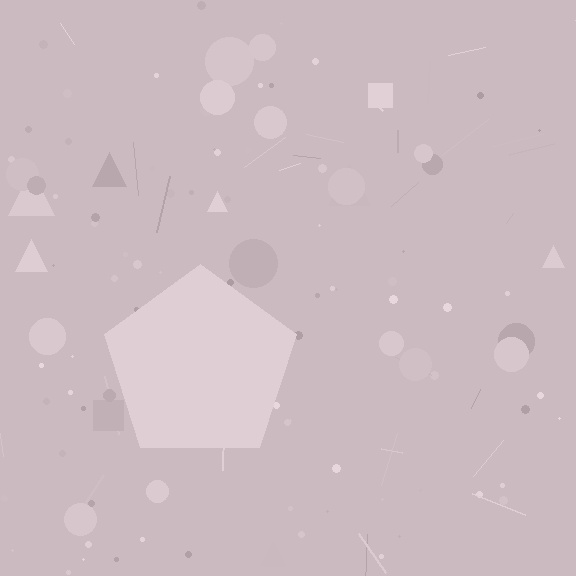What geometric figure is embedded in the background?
A pentagon is embedded in the background.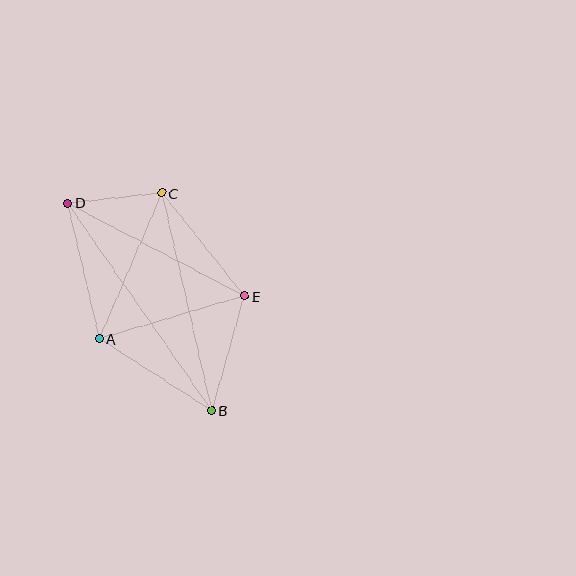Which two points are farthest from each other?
Points B and D are farthest from each other.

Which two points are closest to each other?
Points C and D are closest to each other.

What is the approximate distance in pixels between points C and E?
The distance between C and E is approximately 132 pixels.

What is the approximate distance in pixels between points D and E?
The distance between D and E is approximately 200 pixels.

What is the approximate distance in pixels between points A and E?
The distance between A and E is approximately 151 pixels.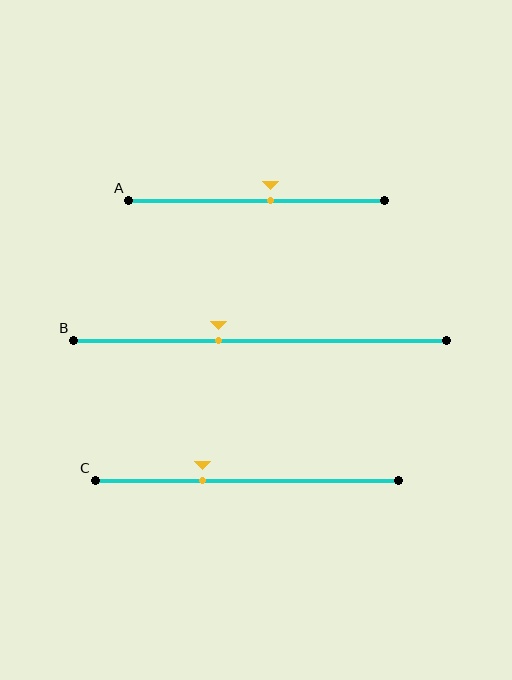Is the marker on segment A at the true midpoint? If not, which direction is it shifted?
No, the marker on segment A is shifted to the right by about 5% of the segment length.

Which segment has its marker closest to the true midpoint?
Segment A has its marker closest to the true midpoint.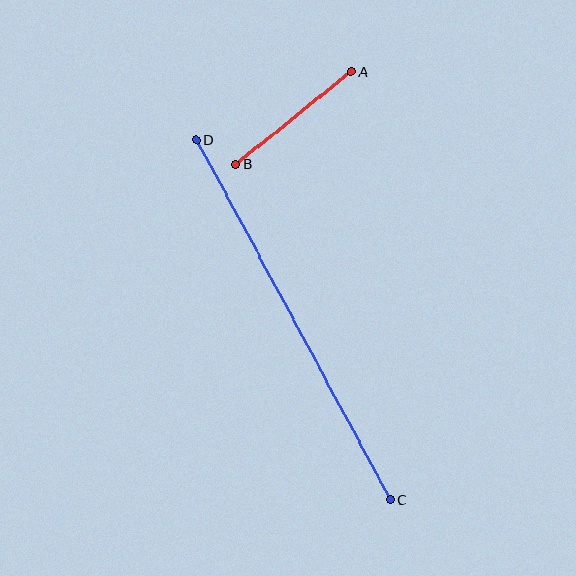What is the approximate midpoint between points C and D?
The midpoint is at approximately (293, 320) pixels.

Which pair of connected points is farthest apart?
Points C and D are farthest apart.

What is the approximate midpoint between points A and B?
The midpoint is at approximately (294, 118) pixels.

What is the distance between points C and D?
The distance is approximately 408 pixels.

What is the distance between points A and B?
The distance is approximately 148 pixels.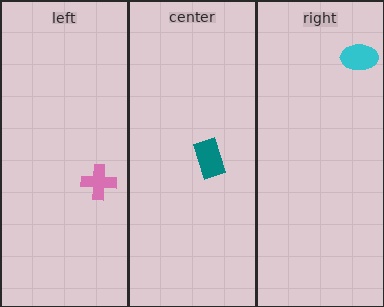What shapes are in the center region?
The teal rectangle.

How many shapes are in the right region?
1.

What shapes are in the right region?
The cyan ellipse.